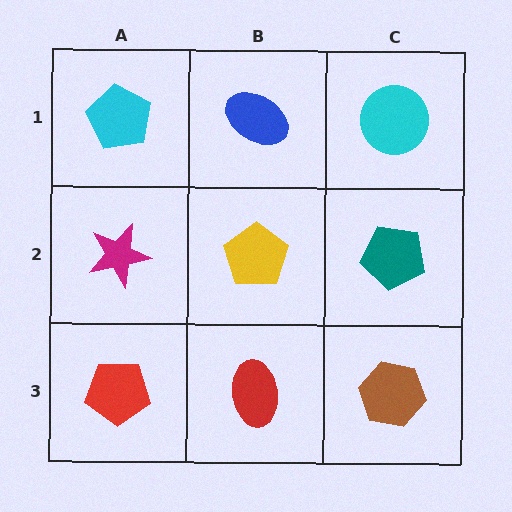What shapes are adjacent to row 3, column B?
A yellow pentagon (row 2, column B), a red pentagon (row 3, column A), a brown hexagon (row 3, column C).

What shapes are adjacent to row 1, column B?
A yellow pentagon (row 2, column B), a cyan pentagon (row 1, column A), a cyan circle (row 1, column C).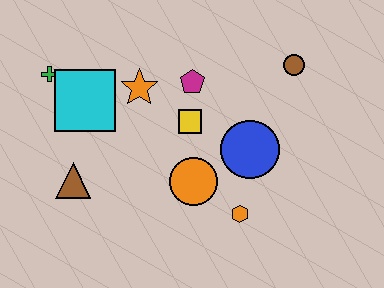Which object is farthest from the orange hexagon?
The green cross is farthest from the orange hexagon.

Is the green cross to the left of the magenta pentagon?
Yes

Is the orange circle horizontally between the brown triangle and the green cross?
No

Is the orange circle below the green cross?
Yes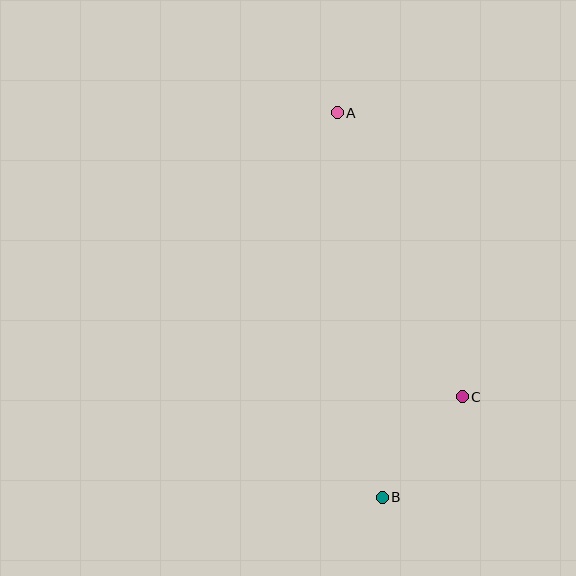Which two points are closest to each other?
Points B and C are closest to each other.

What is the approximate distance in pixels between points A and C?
The distance between A and C is approximately 310 pixels.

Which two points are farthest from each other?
Points A and B are farthest from each other.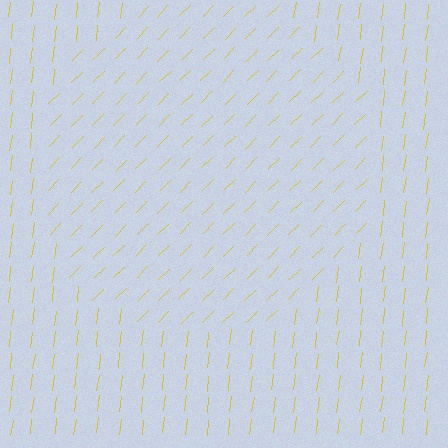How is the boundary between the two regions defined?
The boundary is defined purely by a change in line orientation (approximately 38 degrees difference). All lines are the same color and thickness.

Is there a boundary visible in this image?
Yes, there is a texture boundary formed by a change in line orientation.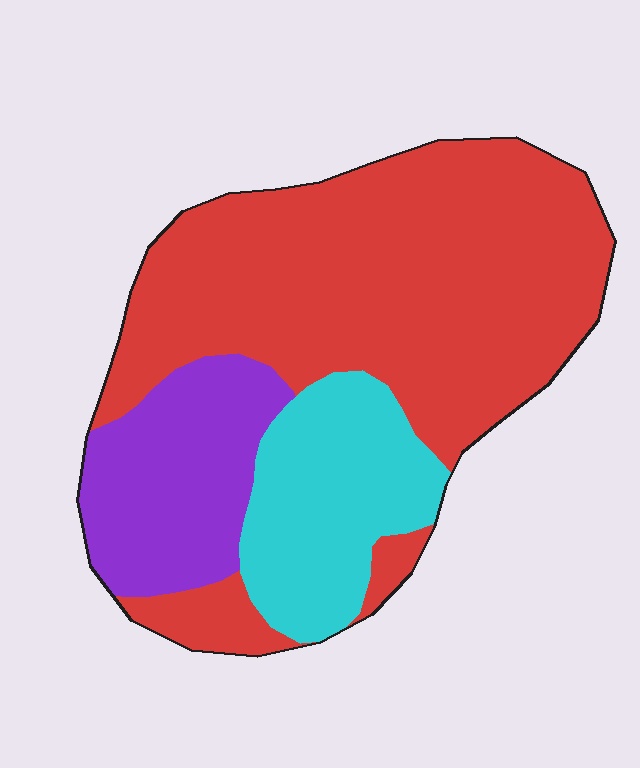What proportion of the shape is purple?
Purple covers around 20% of the shape.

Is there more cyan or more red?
Red.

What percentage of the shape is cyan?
Cyan takes up about one fifth (1/5) of the shape.